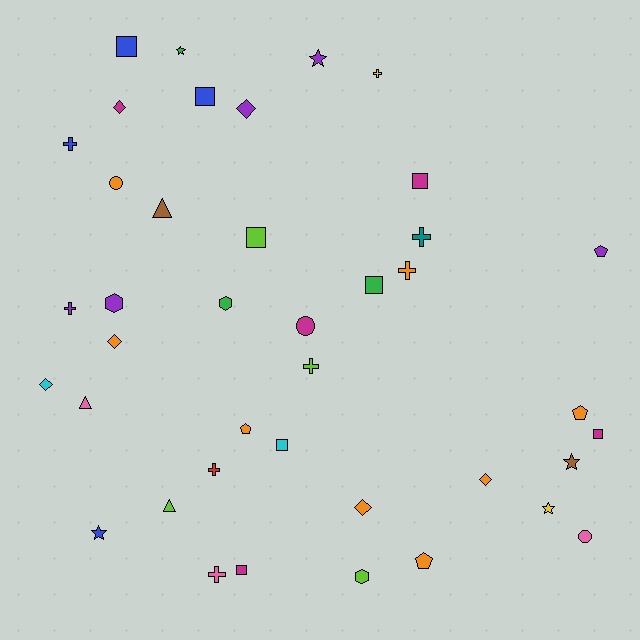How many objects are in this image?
There are 40 objects.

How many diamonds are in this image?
There are 6 diamonds.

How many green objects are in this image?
There are 3 green objects.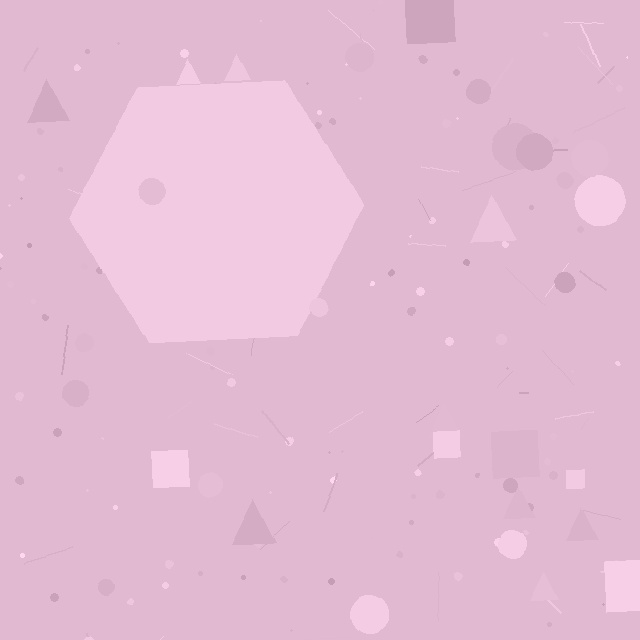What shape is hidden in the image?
A hexagon is hidden in the image.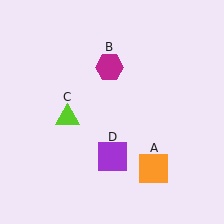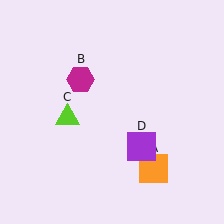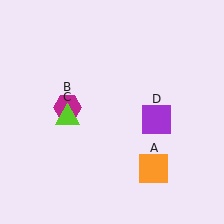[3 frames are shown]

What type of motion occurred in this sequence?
The magenta hexagon (object B), purple square (object D) rotated counterclockwise around the center of the scene.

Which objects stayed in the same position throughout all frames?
Orange square (object A) and lime triangle (object C) remained stationary.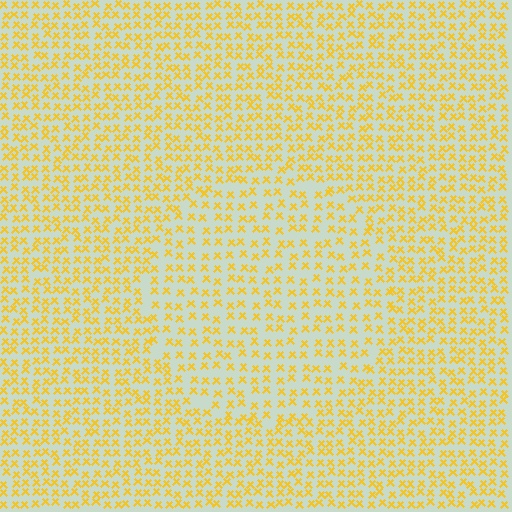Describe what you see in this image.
The image contains small yellow elements arranged at two different densities. A circle-shaped region is visible where the elements are less densely packed than the surrounding area.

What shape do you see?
I see a circle.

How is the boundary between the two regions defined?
The boundary is defined by a change in element density (approximately 1.5x ratio). All elements are the same color, size, and shape.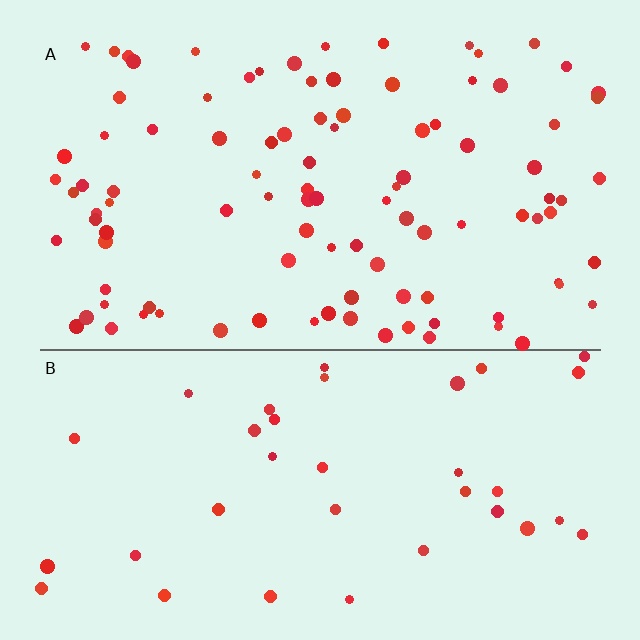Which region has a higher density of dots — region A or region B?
A (the top).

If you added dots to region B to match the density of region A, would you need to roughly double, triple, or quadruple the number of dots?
Approximately triple.